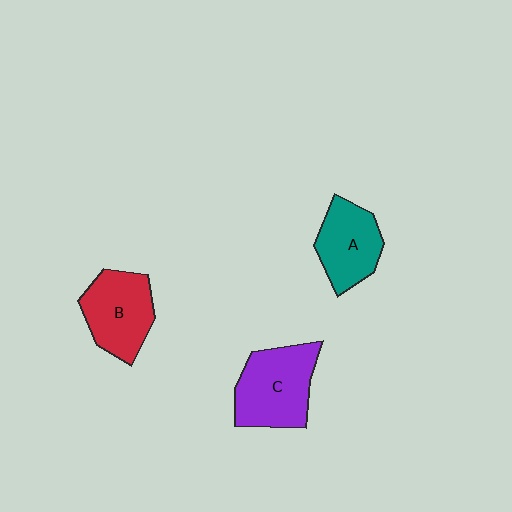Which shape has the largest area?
Shape C (purple).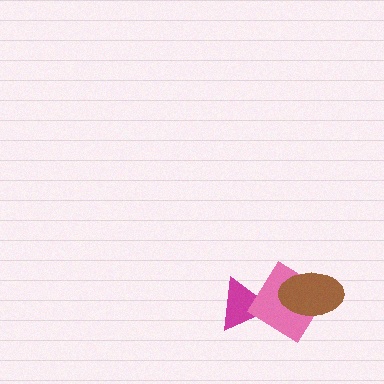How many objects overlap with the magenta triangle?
1 object overlaps with the magenta triangle.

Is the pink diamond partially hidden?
Yes, it is partially covered by another shape.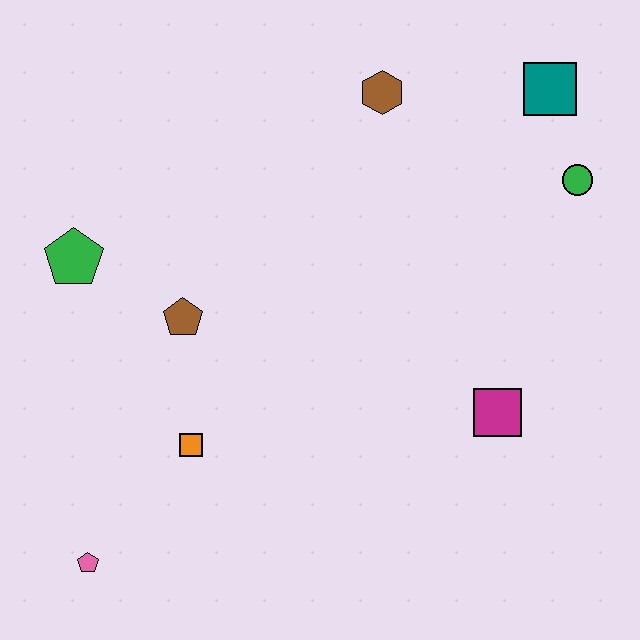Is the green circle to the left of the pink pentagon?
No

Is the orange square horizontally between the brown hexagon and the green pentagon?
Yes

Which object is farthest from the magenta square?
The green pentagon is farthest from the magenta square.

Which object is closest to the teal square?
The green circle is closest to the teal square.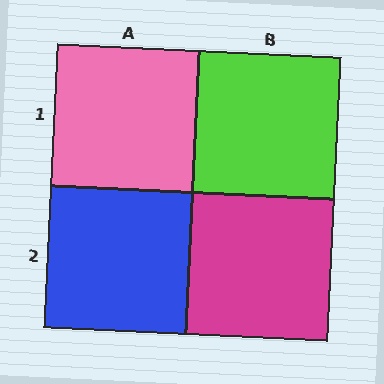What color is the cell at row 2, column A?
Blue.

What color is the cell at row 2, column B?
Magenta.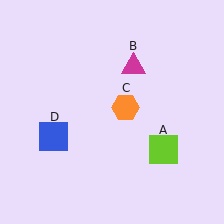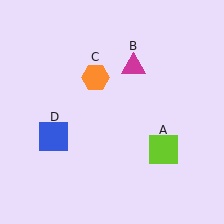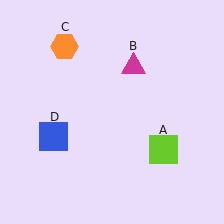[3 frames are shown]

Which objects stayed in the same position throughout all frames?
Lime square (object A) and magenta triangle (object B) and blue square (object D) remained stationary.